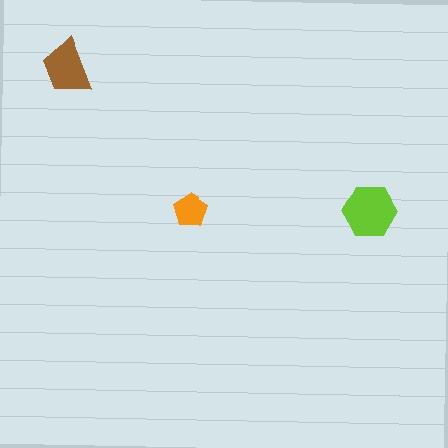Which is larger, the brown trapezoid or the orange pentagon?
The brown trapezoid.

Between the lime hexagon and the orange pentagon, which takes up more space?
The lime hexagon.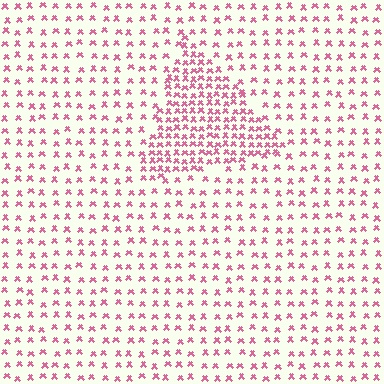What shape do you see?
I see a triangle.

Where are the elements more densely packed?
The elements are more densely packed inside the triangle boundary.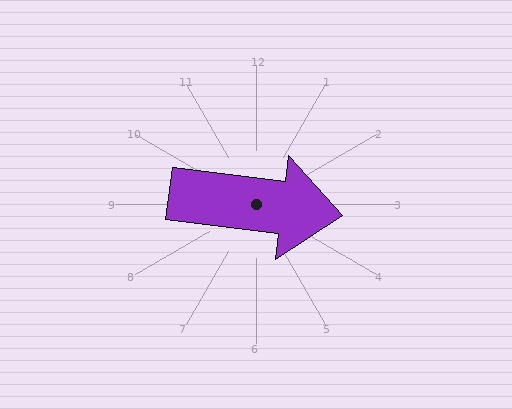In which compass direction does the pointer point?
East.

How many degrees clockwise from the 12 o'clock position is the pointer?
Approximately 97 degrees.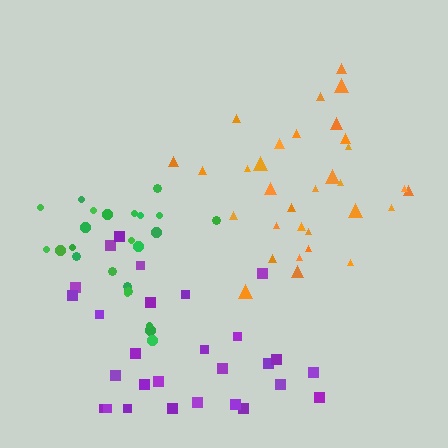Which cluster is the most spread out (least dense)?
Purple.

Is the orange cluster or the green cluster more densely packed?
Green.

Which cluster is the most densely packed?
Green.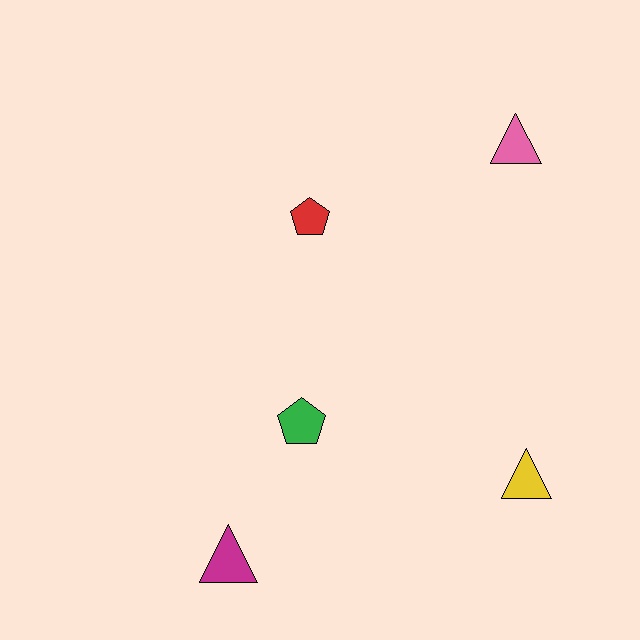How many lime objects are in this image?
There are no lime objects.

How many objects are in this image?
There are 5 objects.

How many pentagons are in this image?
There are 2 pentagons.